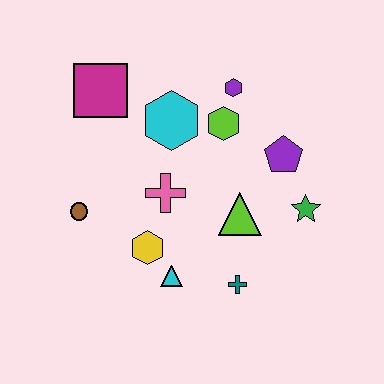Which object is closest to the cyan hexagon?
The lime hexagon is closest to the cyan hexagon.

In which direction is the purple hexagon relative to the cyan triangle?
The purple hexagon is above the cyan triangle.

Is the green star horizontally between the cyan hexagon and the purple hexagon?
No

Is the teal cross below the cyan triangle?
Yes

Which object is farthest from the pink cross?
The green star is farthest from the pink cross.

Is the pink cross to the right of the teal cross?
No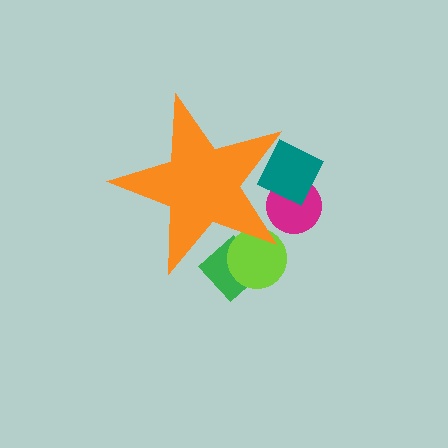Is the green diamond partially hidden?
Yes, the green diamond is partially hidden behind the orange star.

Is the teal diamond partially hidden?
Yes, the teal diamond is partially hidden behind the orange star.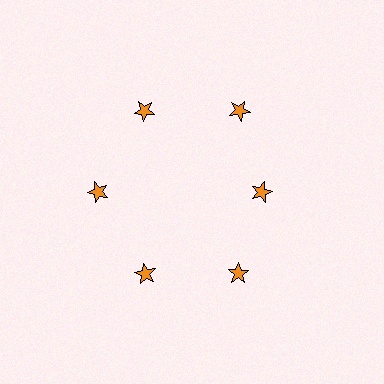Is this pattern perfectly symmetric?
No. The 6 orange stars are arranged in a ring, but one element near the 3 o'clock position is pulled inward toward the center, breaking the 6-fold rotational symmetry.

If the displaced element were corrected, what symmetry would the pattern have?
It would have 6-fold rotational symmetry — the pattern would map onto itself every 60 degrees.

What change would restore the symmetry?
The symmetry would be restored by moving it outward, back onto the ring so that all 6 stars sit at equal angles and equal distance from the center.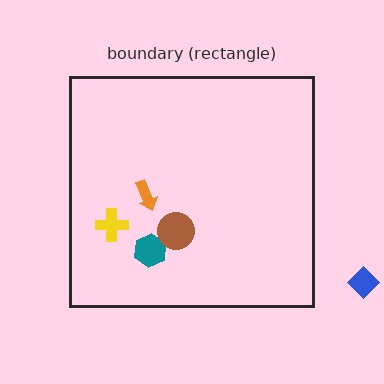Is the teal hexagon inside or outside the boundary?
Inside.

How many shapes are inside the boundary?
4 inside, 1 outside.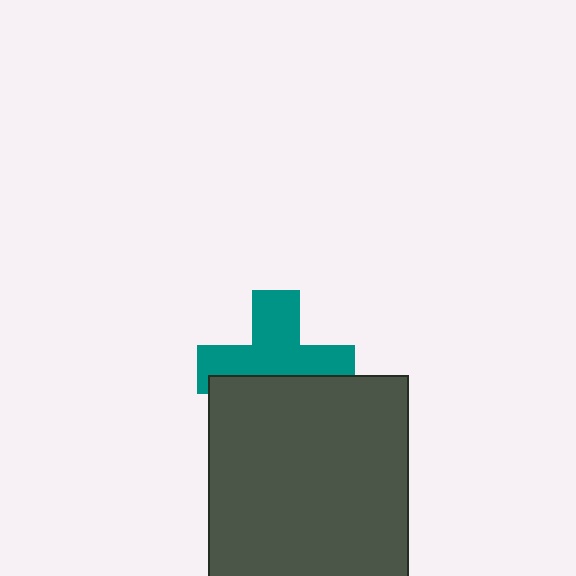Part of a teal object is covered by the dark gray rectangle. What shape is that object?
It is a cross.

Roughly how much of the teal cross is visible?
About half of it is visible (roughly 59%).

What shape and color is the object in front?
The object in front is a dark gray rectangle.